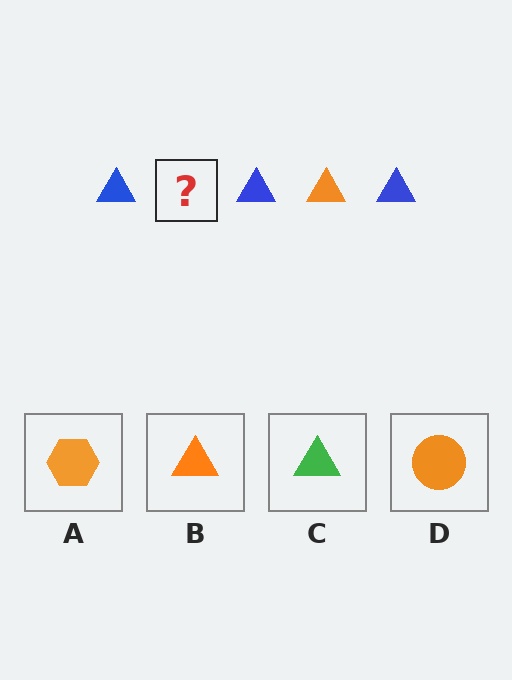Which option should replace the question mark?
Option B.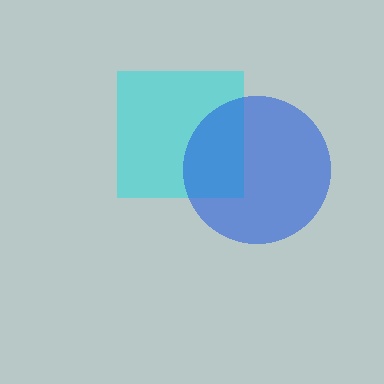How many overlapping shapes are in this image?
There are 2 overlapping shapes in the image.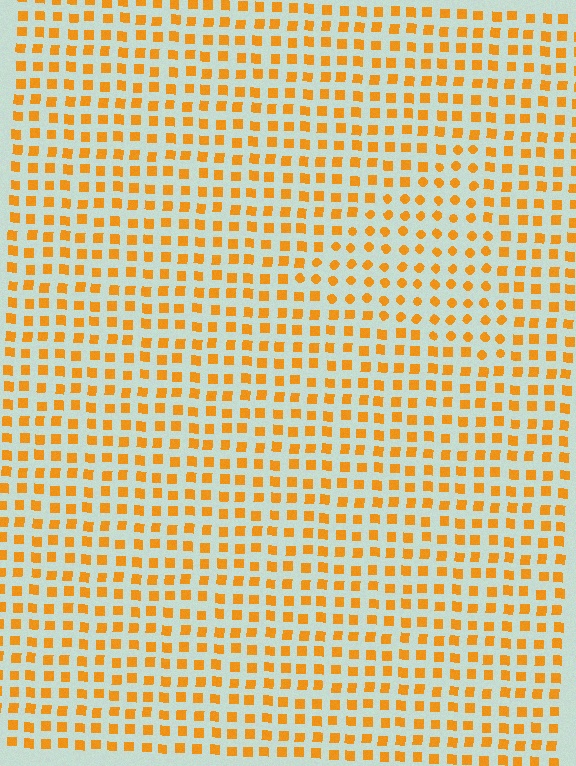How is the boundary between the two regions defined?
The boundary is defined by a change in element shape: circles inside vs. squares outside. All elements share the same color and spacing.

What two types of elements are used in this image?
The image uses circles inside the triangle region and squares outside it.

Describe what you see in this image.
The image is filled with small orange elements arranged in a uniform grid. A triangle-shaped region contains circles, while the surrounding area contains squares. The boundary is defined purely by the change in element shape.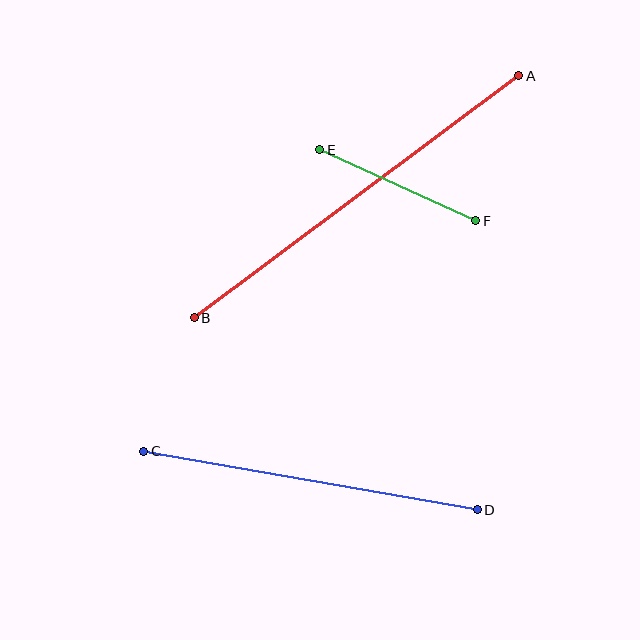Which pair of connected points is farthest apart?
Points A and B are farthest apart.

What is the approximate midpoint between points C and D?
The midpoint is at approximately (310, 480) pixels.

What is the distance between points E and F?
The distance is approximately 172 pixels.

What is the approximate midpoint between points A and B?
The midpoint is at approximately (356, 197) pixels.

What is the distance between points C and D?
The distance is approximately 339 pixels.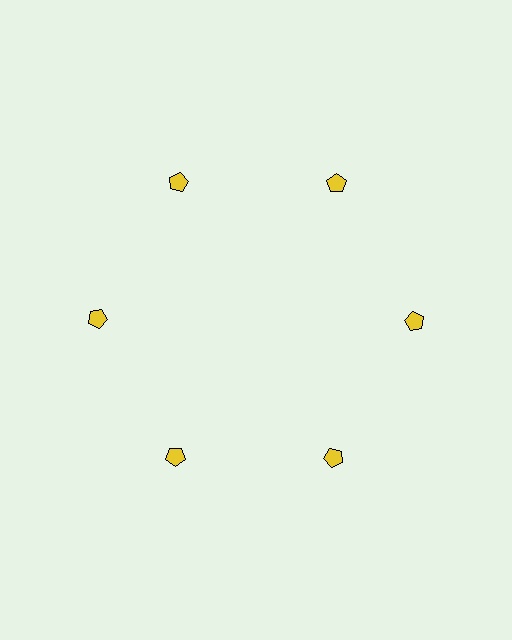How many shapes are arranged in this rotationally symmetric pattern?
There are 6 shapes, arranged in 6 groups of 1.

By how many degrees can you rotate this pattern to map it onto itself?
The pattern maps onto itself every 60 degrees of rotation.